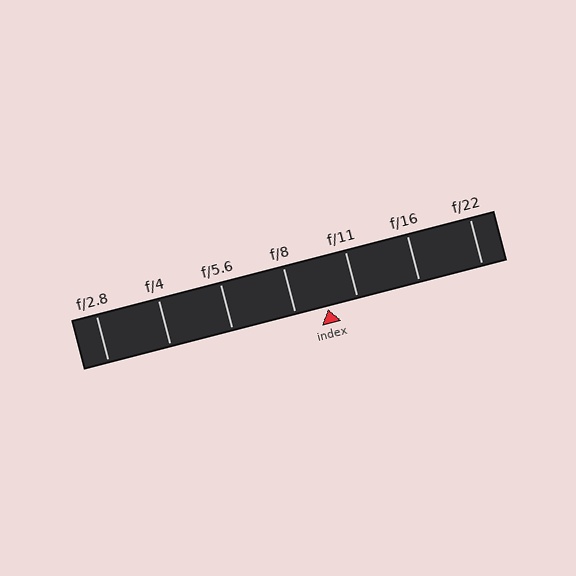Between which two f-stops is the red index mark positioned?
The index mark is between f/8 and f/11.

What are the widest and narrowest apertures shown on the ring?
The widest aperture shown is f/2.8 and the narrowest is f/22.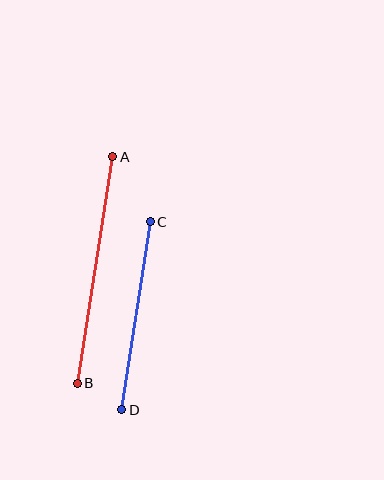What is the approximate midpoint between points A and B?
The midpoint is at approximately (95, 270) pixels.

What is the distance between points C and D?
The distance is approximately 190 pixels.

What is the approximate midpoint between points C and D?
The midpoint is at approximately (136, 316) pixels.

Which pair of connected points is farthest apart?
Points A and B are farthest apart.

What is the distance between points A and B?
The distance is approximately 229 pixels.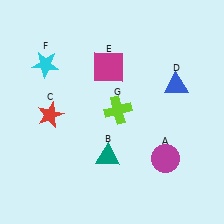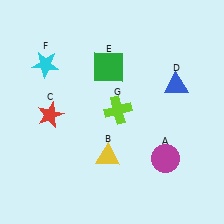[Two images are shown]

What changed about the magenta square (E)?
In Image 1, E is magenta. In Image 2, it changed to green.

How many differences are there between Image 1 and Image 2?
There are 2 differences between the two images.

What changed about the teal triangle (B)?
In Image 1, B is teal. In Image 2, it changed to yellow.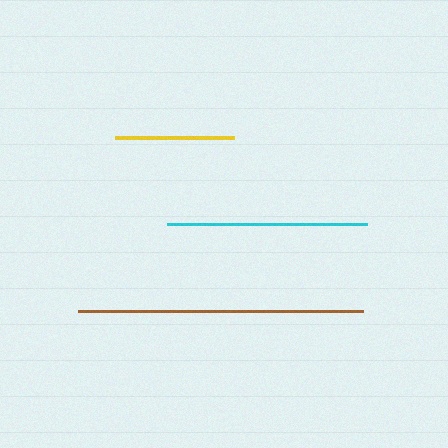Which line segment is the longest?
The brown line is the longest at approximately 285 pixels.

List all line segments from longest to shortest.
From longest to shortest: brown, cyan, yellow.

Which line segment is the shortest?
The yellow line is the shortest at approximately 119 pixels.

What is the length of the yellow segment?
The yellow segment is approximately 119 pixels long.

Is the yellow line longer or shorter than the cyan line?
The cyan line is longer than the yellow line.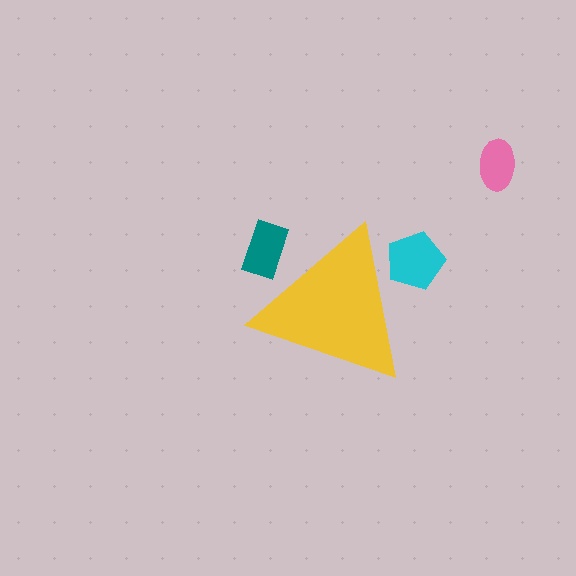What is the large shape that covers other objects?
A yellow triangle.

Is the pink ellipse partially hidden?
No, the pink ellipse is fully visible.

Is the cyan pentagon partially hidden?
Yes, the cyan pentagon is partially hidden behind the yellow triangle.